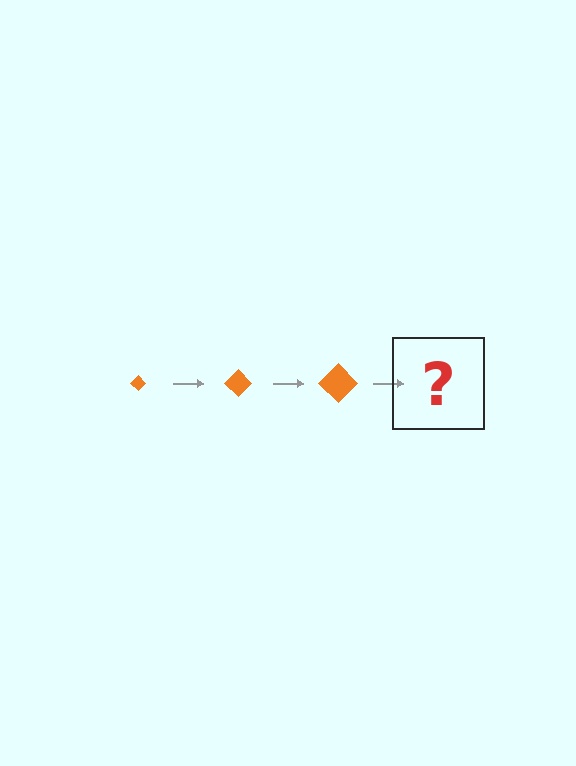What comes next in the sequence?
The next element should be an orange diamond, larger than the previous one.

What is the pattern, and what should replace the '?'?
The pattern is that the diamond gets progressively larger each step. The '?' should be an orange diamond, larger than the previous one.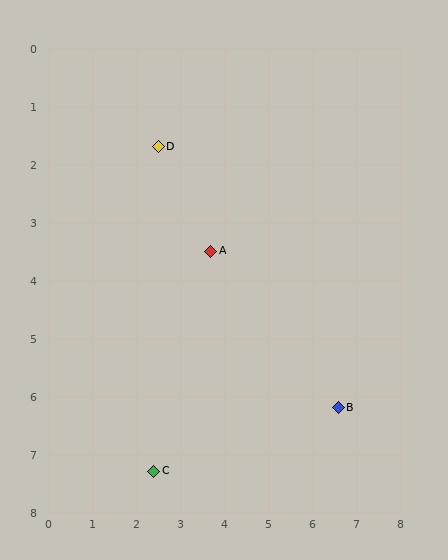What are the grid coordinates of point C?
Point C is at approximately (2.4, 7.3).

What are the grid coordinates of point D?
Point D is at approximately (2.5, 1.7).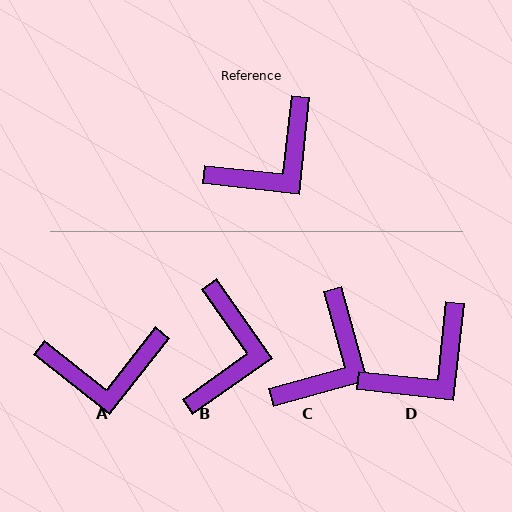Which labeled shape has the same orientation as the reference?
D.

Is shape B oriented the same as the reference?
No, it is off by about 41 degrees.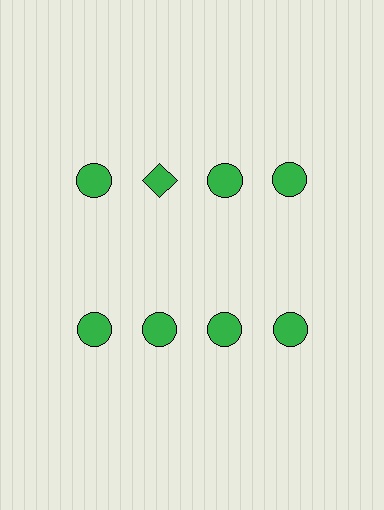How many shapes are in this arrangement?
There are 8 shapes arranged in a grid pattern.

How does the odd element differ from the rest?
It has a different shape: diamond instead of circle.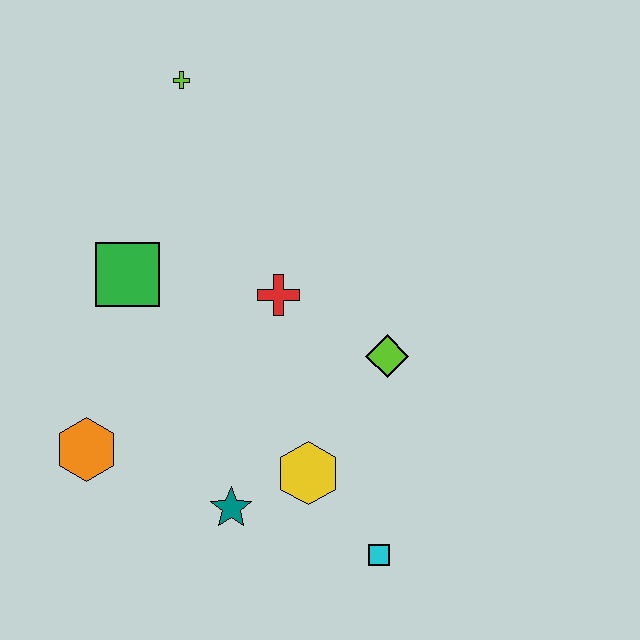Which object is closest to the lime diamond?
The red cross is closest to the lime diamond.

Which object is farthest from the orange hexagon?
The lime cross is farthest from the orange hexagon.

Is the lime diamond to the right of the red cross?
Yes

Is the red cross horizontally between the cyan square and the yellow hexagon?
No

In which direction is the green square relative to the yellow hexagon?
The green square is above the yellow hexagon.